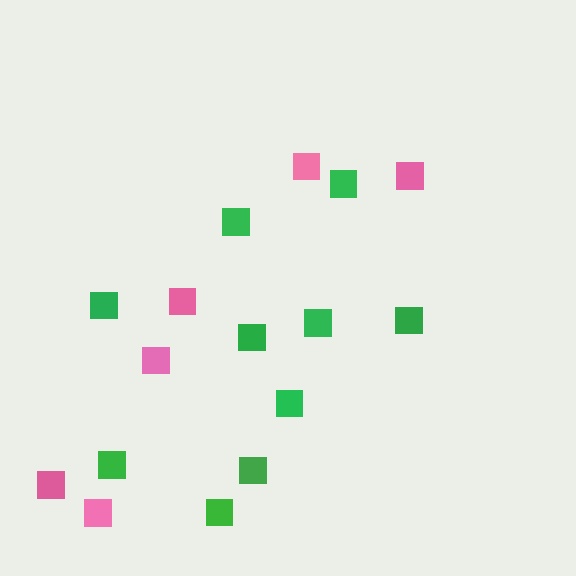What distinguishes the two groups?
There are 2 groups: one group of green squares (10) and one group of pink squares (6).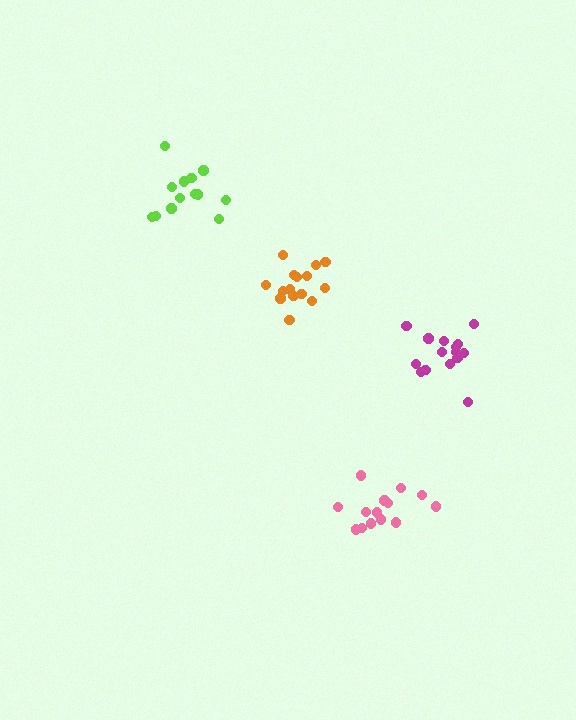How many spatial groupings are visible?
There are 4 spatial groupings.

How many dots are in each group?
Group 1: 13 dots, Group 2: 14 dots, Group 3: 15 dots, Group 4: 15 dots (57 total).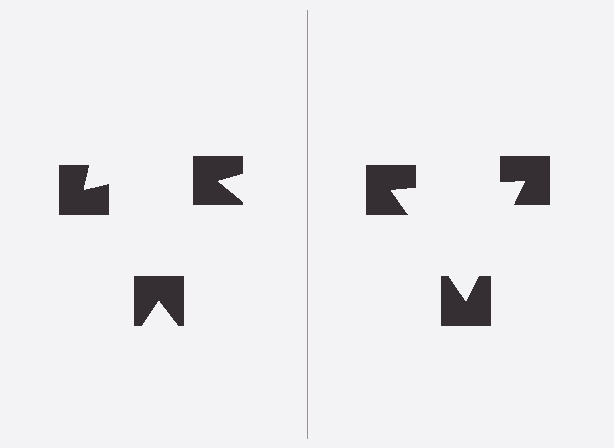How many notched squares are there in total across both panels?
6 — 3 on each side.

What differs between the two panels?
The notched squares are positioned identically on both sides; only the wedge orientations differ. On the right they align to a triangle; on the left they are misaligned.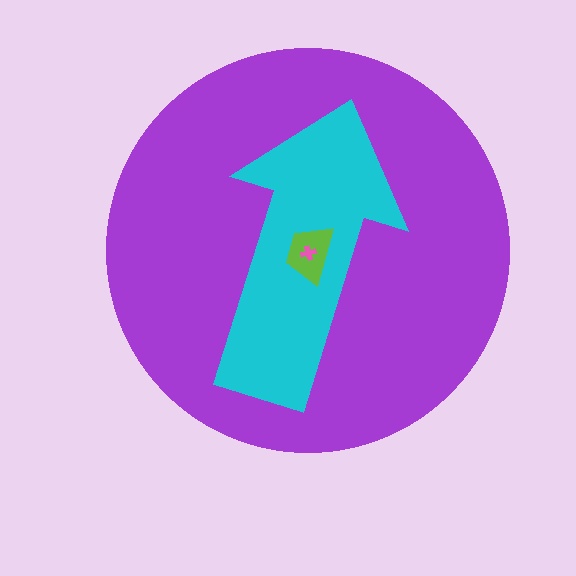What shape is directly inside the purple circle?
The cyan arrow.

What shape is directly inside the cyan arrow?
The lime trapezoid.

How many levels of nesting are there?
4.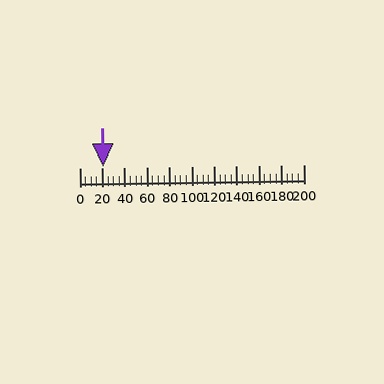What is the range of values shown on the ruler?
The ruler shows values from 0 to 200.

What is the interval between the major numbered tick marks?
The major tick marks are spaced 20 units apart.